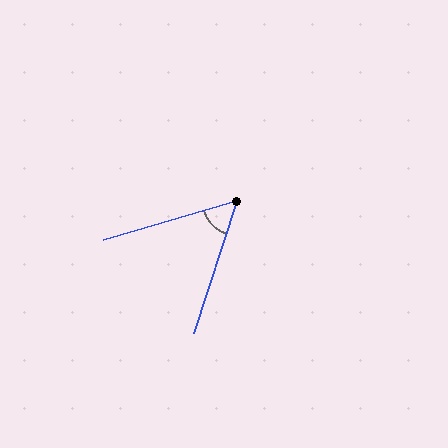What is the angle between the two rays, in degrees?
Approximately 55 degrees.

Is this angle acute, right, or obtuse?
It is acute.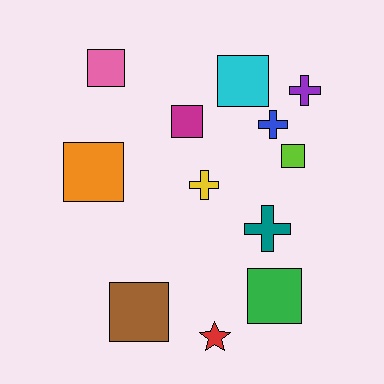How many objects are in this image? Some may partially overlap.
There are 12 objects.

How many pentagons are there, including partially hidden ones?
There are no pentagons.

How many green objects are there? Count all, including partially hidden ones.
There is 1 green object.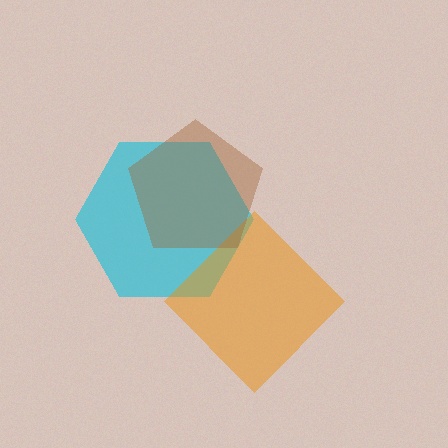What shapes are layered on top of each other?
The layered shapes are: a cyan hexagon, an orange diamond, a brown pentagon.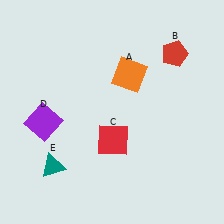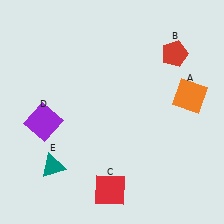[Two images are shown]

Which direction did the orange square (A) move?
The orange square (A) moved right.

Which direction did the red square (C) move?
The red square (C) moved down.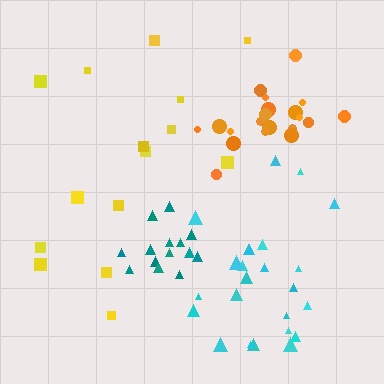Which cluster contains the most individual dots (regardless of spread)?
Cyan (24).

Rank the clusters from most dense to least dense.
teal, orange, cyan, yellow.